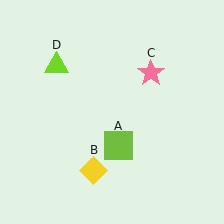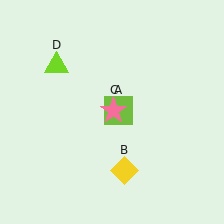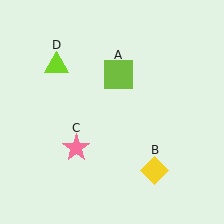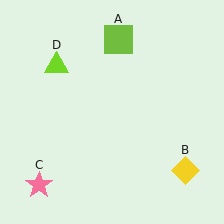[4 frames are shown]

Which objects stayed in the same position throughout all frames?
Lime triangle (object D) remained stationary.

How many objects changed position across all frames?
3 objects changed position: lime square (object A), yellow diamond (object B), pink star (object C).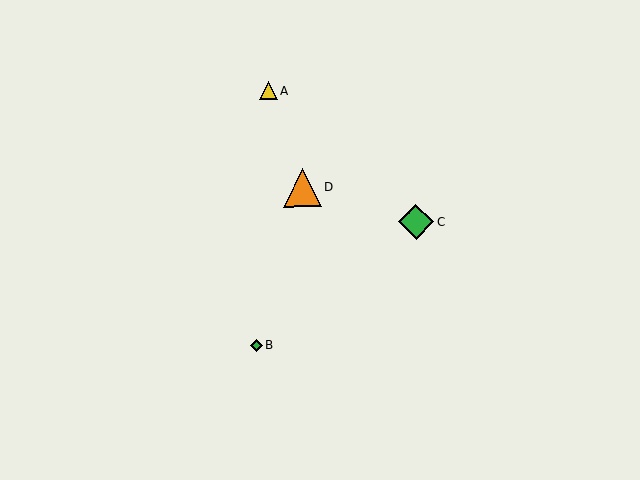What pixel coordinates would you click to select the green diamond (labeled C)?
Click at (416, 222) to select the green diamond C.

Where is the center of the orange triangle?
The center of the orange triangle is at (302, 188).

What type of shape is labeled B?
Shape B is a green diamond.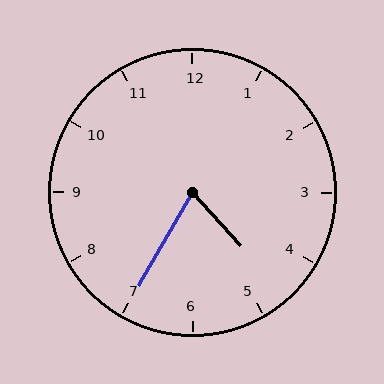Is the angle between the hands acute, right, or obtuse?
It is acute.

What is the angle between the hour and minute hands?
Approximately 72 degrees.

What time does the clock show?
4:35.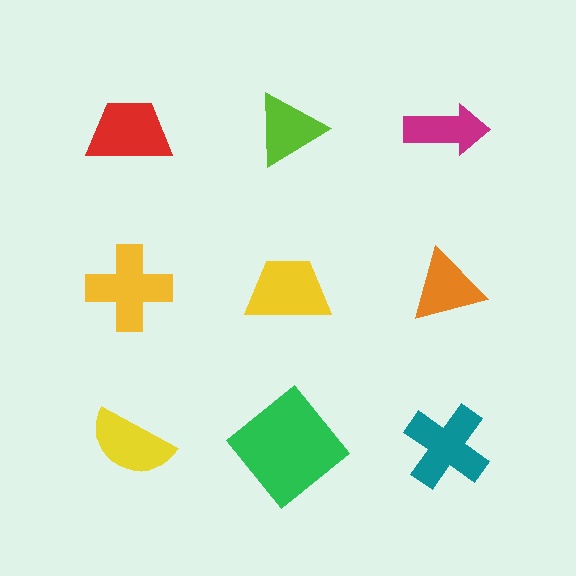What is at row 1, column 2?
A lime triangle.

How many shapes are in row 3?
3 shapes.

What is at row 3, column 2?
A green diamond.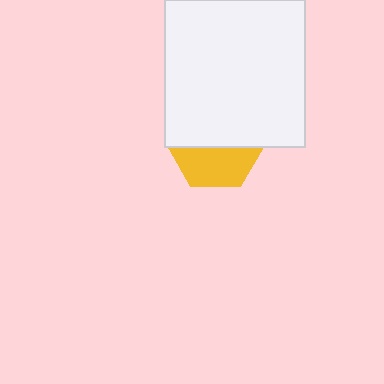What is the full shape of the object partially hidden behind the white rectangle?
The partially hidden object is a yellow hexagon.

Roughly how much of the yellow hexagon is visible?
A small part of it is visible (roughly 44%).